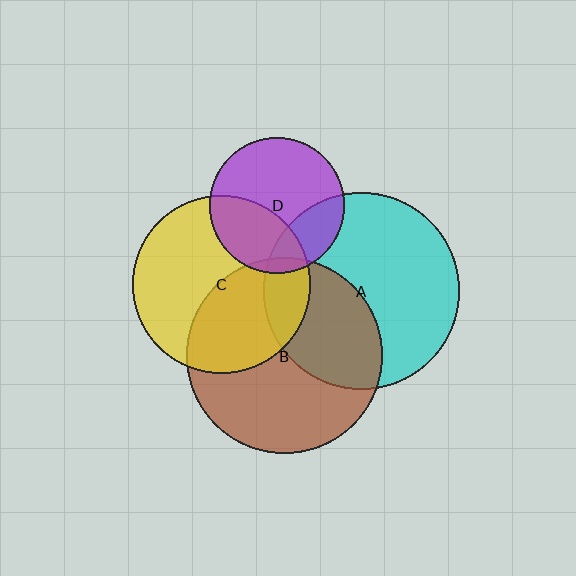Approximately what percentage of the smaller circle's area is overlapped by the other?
Approximately 5%.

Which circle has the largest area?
Circle A (cyan).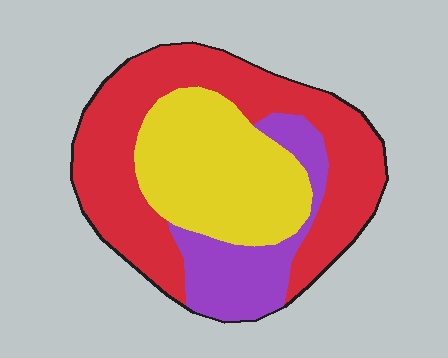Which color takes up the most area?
Red, at roughly 50%.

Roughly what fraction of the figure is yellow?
Yellow covers roughly 30% of the figure.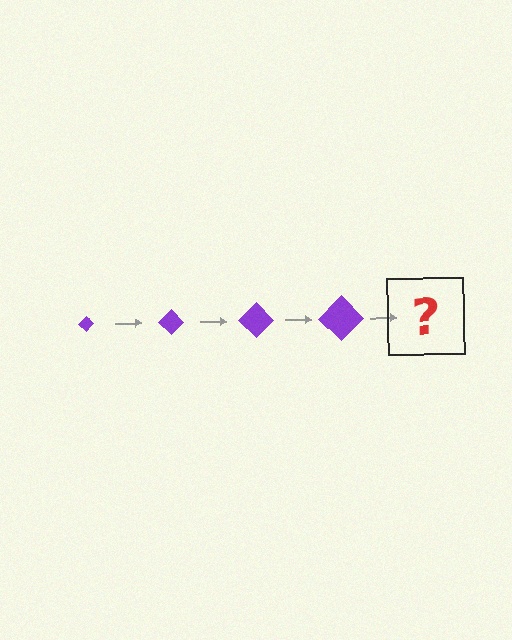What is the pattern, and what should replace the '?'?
The pattern is that the diamond gets progressively larger each step. The '?' should be a purple diamond, larger than the previous one.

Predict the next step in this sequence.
The next step is a purple diamond, larger than the previous one.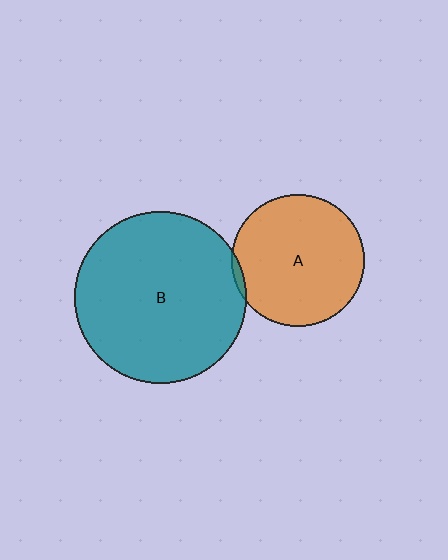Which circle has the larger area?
Circle B (teal).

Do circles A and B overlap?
Yes.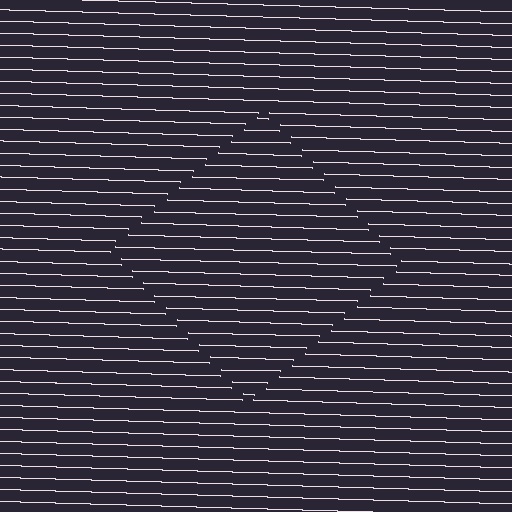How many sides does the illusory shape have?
4 sides — the line-ends trace a square.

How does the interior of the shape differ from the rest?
The interior of the shape contains the same grating, shifted by half a period — the contour is defined by the phase discontinuity where line-ends from the inner and outer gratings abut.